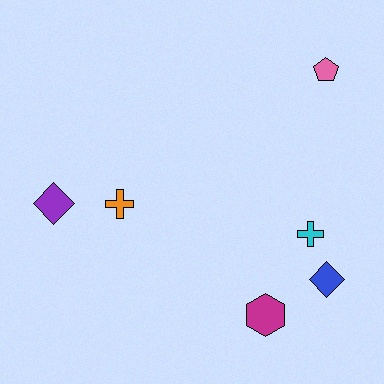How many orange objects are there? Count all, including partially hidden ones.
There is 1 orange object.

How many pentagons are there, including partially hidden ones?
There is 1 pentagon.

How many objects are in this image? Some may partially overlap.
There are 6 objects.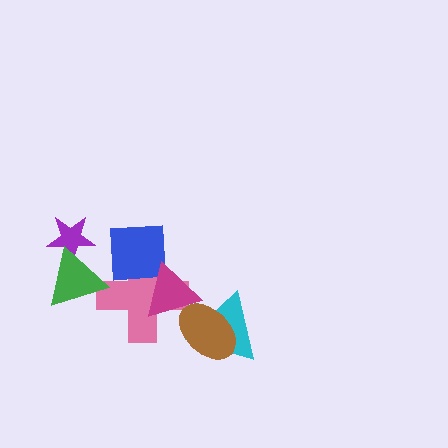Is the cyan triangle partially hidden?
Yes, it is partially covered by another shape.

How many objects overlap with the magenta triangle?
3 objects overlap with the magenta triangle.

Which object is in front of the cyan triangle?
The brown ellipse is in front of the cyan triangle.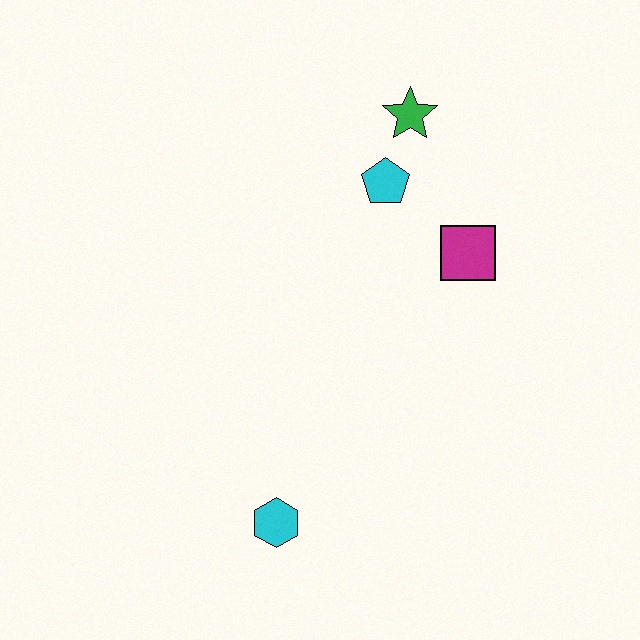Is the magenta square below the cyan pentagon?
Yes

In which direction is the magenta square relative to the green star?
The magenta square is below the green star.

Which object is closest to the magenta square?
The cyan pentagon is closest to the magenta square.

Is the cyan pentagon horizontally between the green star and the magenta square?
No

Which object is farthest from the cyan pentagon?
The cyan hexagon is farthest from the cyan pentagon.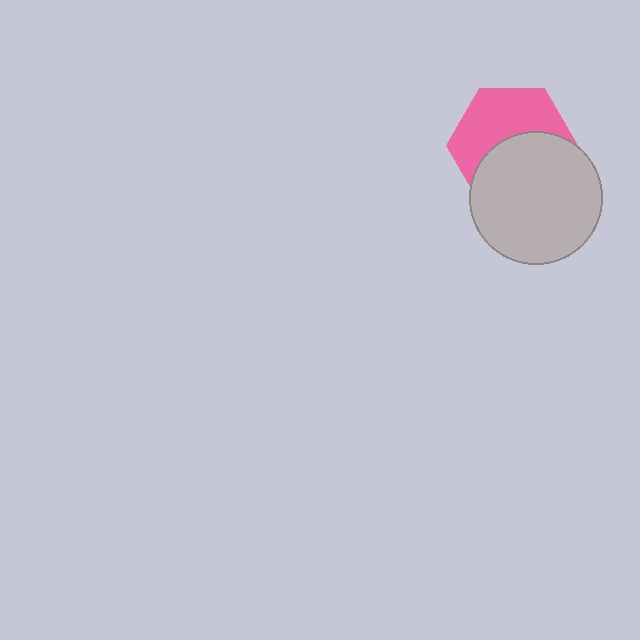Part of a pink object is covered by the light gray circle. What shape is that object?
It is a hexagon.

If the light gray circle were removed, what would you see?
You would see the complete pink hexagon.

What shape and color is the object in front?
The object in front is a light gray circle.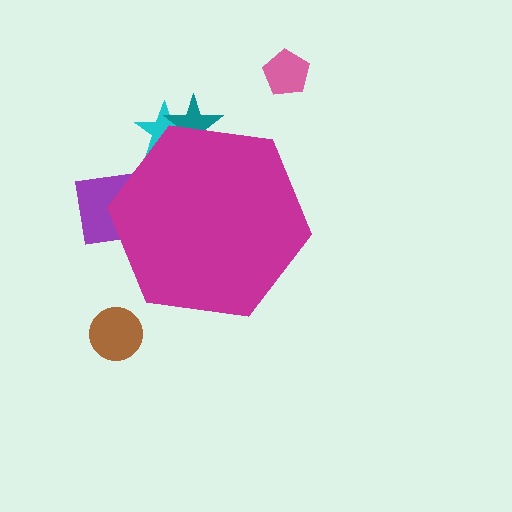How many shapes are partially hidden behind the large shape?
3 shapes are partially hidden.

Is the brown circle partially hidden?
No, the brown circle is fully visible.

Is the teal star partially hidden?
Yes, the teal star is partially hidden behind the magenta hexagon.